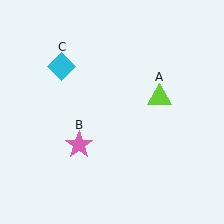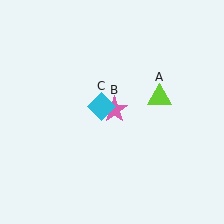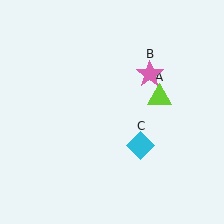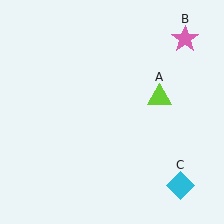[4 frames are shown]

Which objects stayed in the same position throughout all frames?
Lime triangle (object A) remained stationary.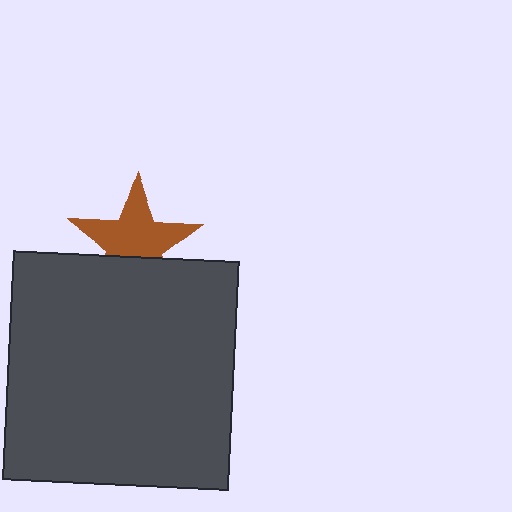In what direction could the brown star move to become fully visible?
The brown star could move up. That would shift it out from behind the dark gray rectangle entirely.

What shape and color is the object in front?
The object in front is a dark gray rectangle.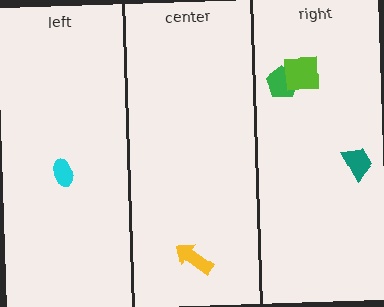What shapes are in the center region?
The yellow arrow.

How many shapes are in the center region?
1.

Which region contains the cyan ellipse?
The left region.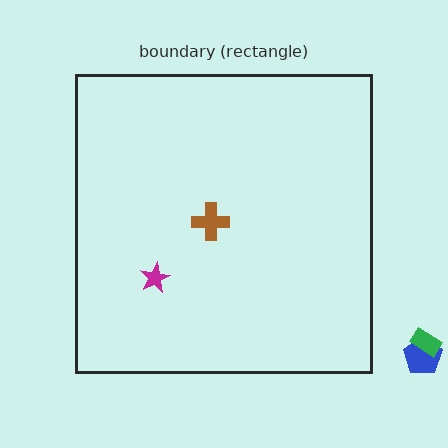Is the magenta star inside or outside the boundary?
Inside.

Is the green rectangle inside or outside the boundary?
Outside.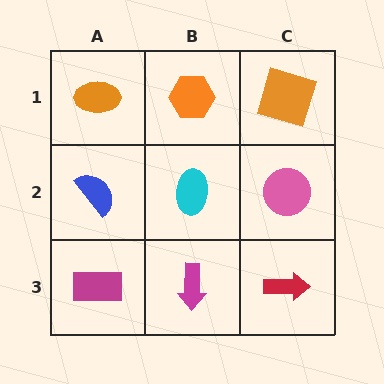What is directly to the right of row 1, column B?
An orange square.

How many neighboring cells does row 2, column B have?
4.